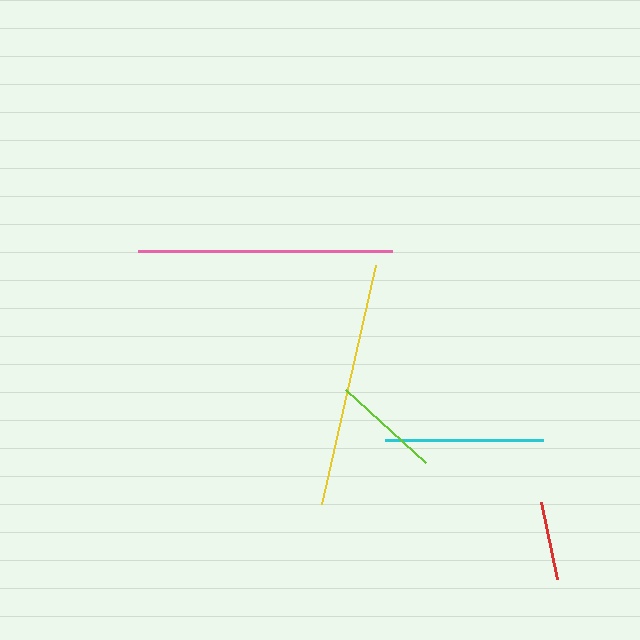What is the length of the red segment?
The red segment is approximately 79 pixels long.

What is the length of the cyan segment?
The cyan segment is approximately 158 pixels long.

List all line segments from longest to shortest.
From longest to shortest: pink, yellow, cyan, lime, red.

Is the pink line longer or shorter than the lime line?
The pink line is longer than the lime line.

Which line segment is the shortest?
The red line is the shortest at approximately 79 pixels.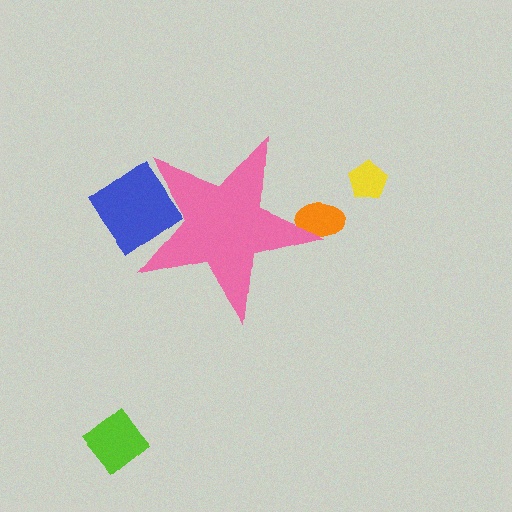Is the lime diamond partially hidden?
No, the lime diamond is fully visible.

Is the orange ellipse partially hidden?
Yes, the orange ellipse is partially hidden behind the pink star.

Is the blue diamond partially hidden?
Yes, the blue diamond is partially hidden behind the pink star.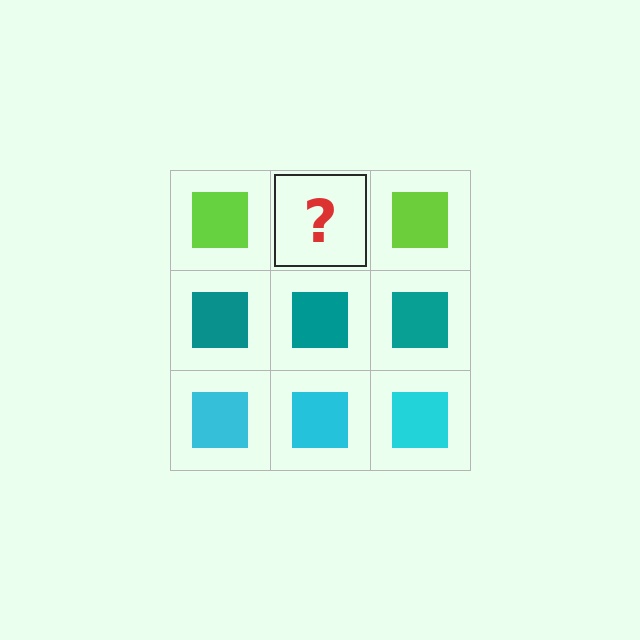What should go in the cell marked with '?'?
The missing cell should contain a lime square.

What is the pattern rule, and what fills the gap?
The rule is that each row has a consistent color. The gap should be filled with a lime square.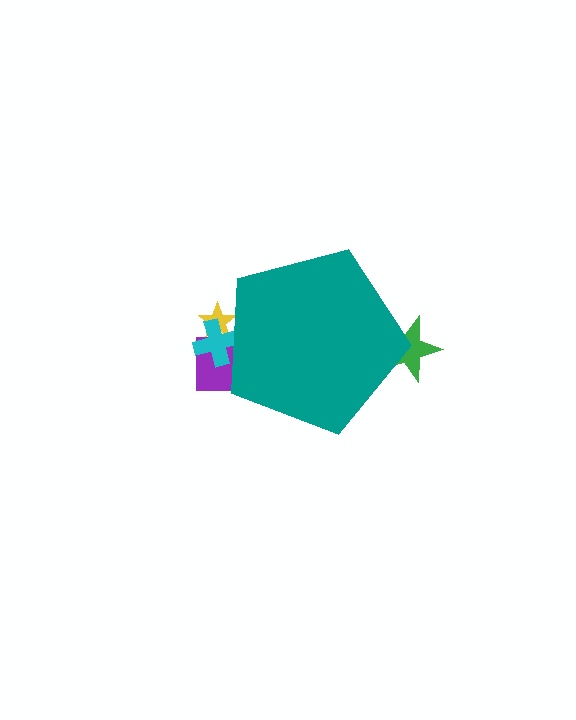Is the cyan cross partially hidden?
Yes, the cyan cross is partially hidden behind the teal pentagon.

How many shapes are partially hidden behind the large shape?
4 shapes are partially hidden.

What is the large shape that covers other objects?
A teal pentagon.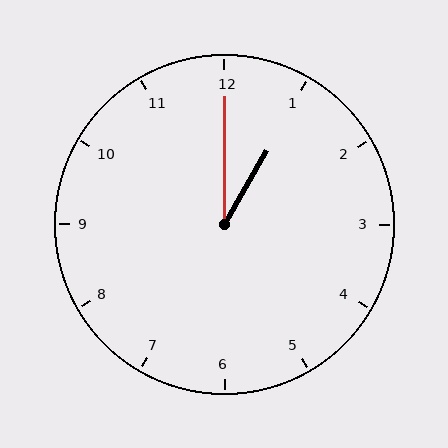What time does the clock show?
1:00.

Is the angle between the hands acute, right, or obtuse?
It is acute.